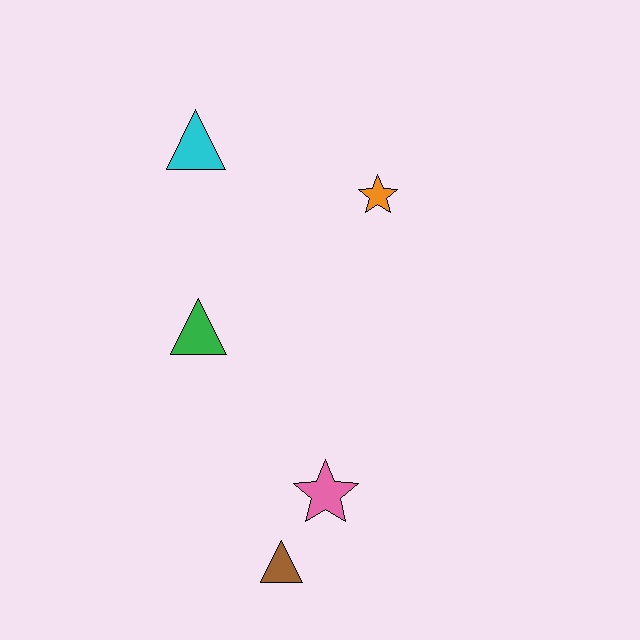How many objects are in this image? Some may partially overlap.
There are 5 objects.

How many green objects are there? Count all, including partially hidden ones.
There is 1 green object.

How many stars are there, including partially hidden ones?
There are 2 stars.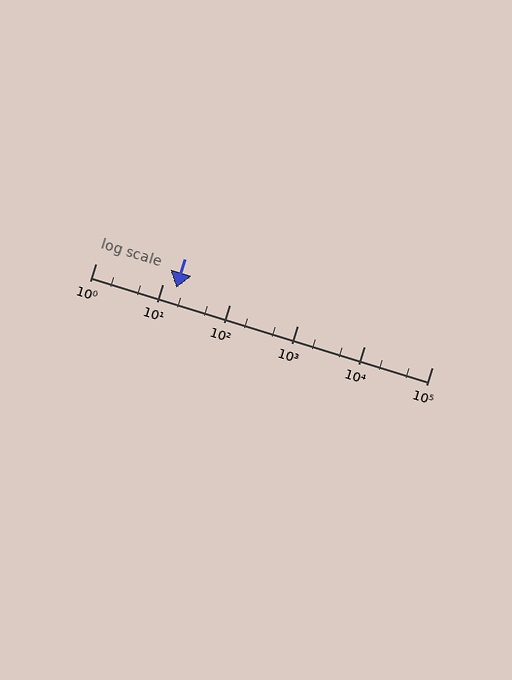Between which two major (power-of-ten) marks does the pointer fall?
The pointer is between 10 and 100.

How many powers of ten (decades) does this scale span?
The scale spans 5 decades, from 1 to 100000.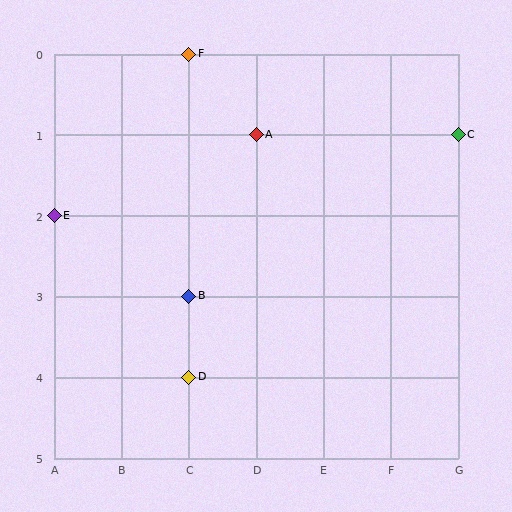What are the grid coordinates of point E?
Point E is at grid coordinates (A, 2).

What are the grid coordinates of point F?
Point F is at grid coordinates (C, 0).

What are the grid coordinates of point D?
Point D is at grid coordinates (C, 4).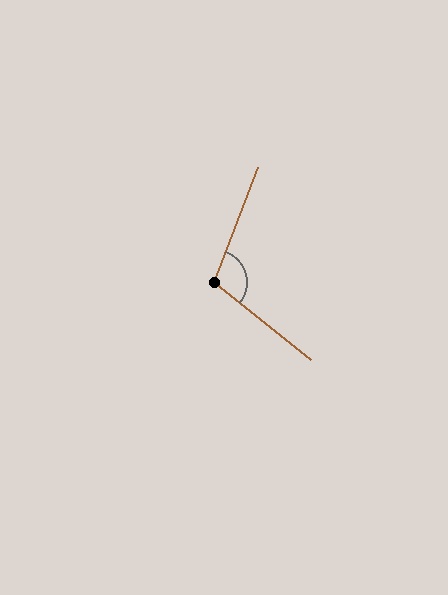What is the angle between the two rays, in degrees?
Approximately 108 degrees.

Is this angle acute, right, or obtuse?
It is obtuse.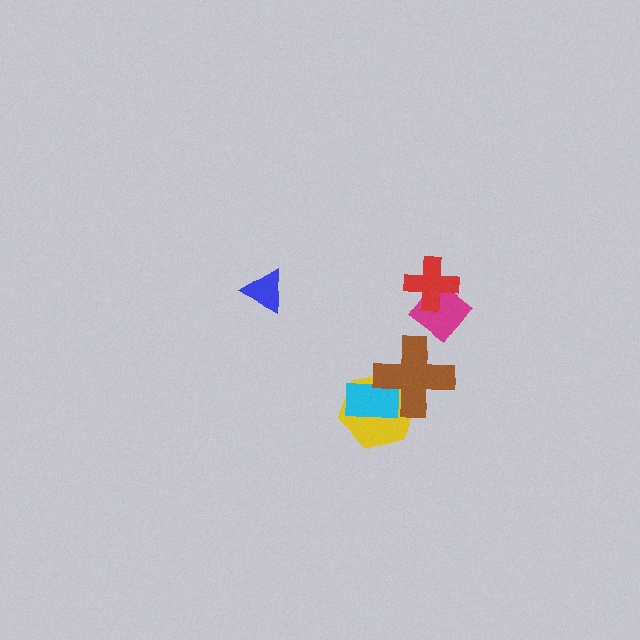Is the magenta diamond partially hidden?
Yes, it is partially covered by another shape.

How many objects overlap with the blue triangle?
0 objects overlap with the blue triangle.